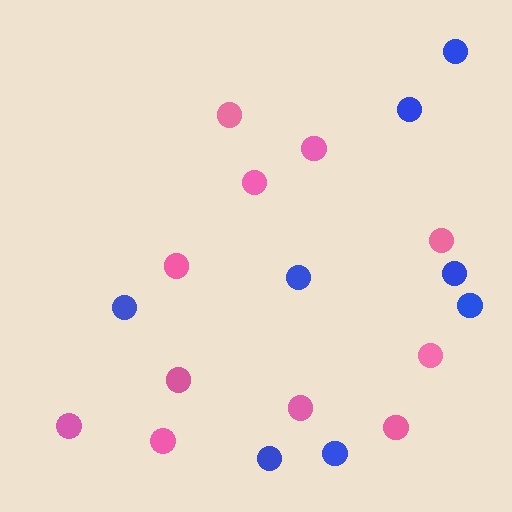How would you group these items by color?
There are 2 groups: one group of blue circles (8) and one group of pink circles (11).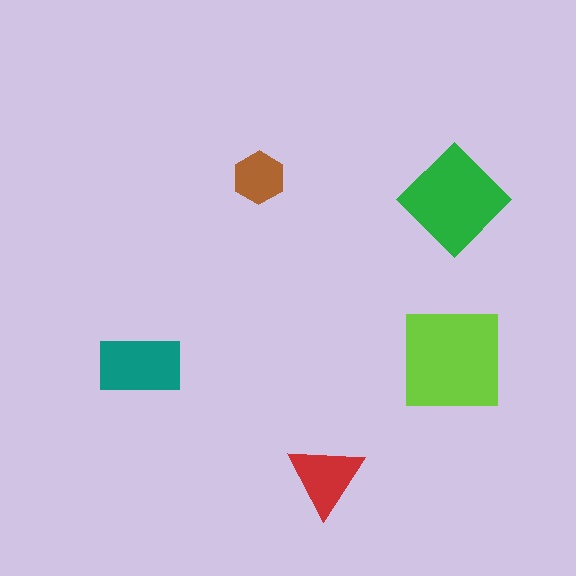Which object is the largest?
The lime square.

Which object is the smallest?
The brown hexagon.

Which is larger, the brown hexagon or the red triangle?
The red triangle.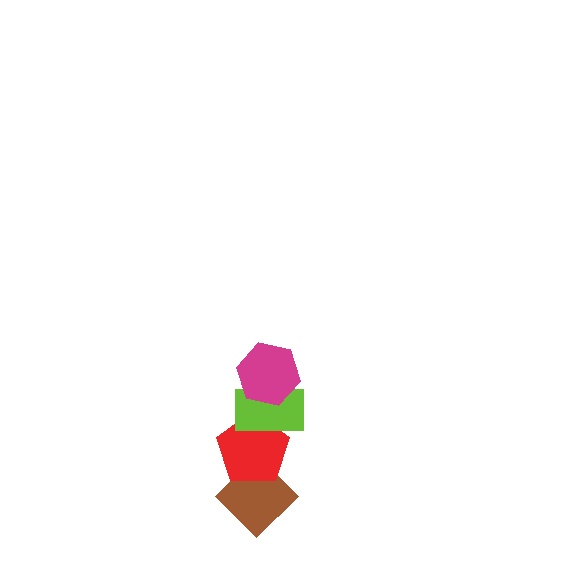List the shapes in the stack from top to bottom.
From top to bottom: the magenta hexagon, the lime rectangle, the red pentagon, the brown diamond.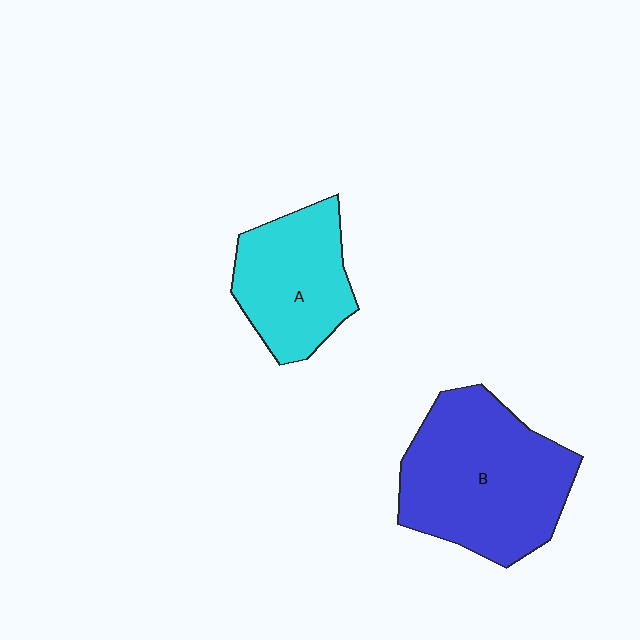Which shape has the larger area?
Shape B (blue).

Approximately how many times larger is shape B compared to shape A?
Approximately 1.6 times.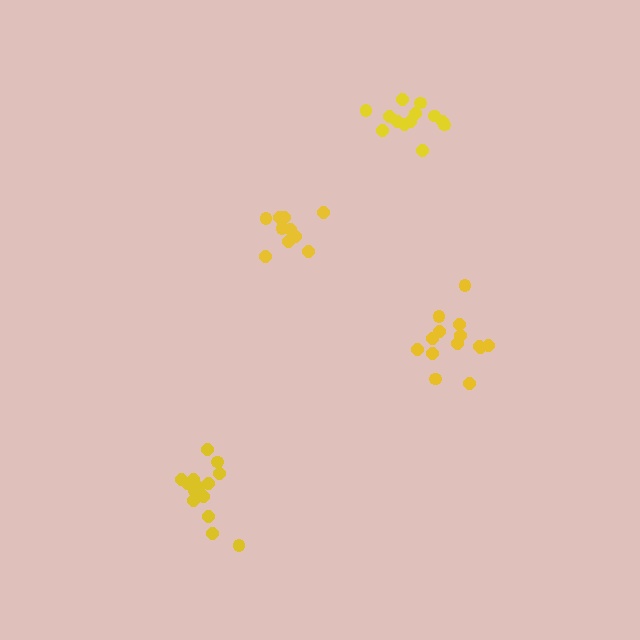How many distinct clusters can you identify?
There are 4 distinct clusters.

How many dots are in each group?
Group 1: 10 dots, Group 2: 13 dots, Group 3: 15 dots, Group 4: 14 dots (52 total).